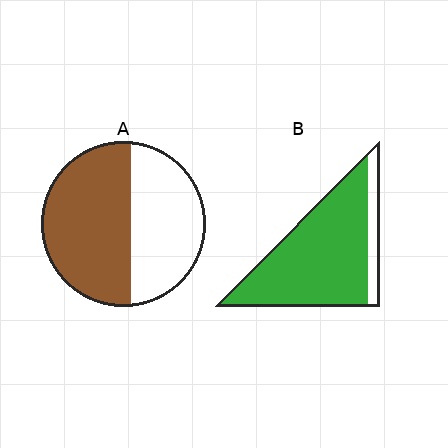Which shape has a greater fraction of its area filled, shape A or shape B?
Shape B.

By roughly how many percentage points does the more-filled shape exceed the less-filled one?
By roughly 30 percentage points (B over A).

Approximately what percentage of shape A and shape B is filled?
A is approximately 55% and B is approximately 85%.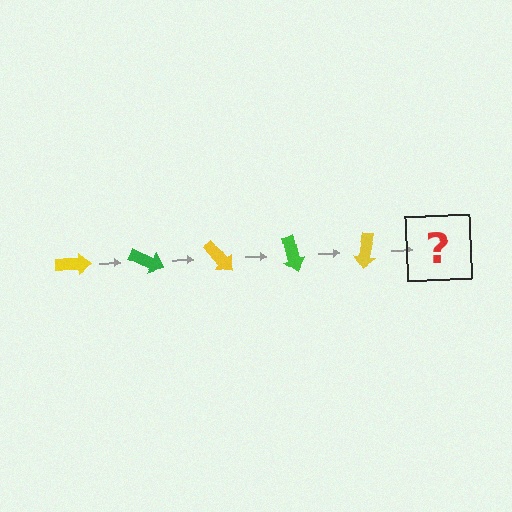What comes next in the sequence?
The next element should be a green arrow, rotated 125 degrees from the start.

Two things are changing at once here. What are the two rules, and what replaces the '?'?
The two rules are that it rotates 25 degrees each step and the color cycles through yellow and green. The '?' should be a green arrow, rotated 125 degrees from the start.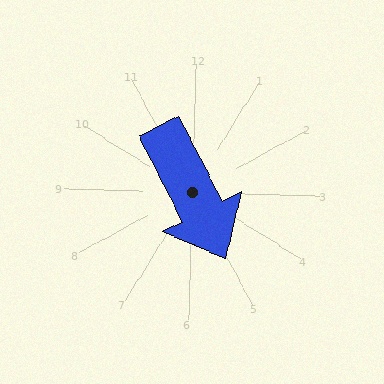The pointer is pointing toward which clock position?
Roughly 5 o'clock.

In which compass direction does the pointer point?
Southeast.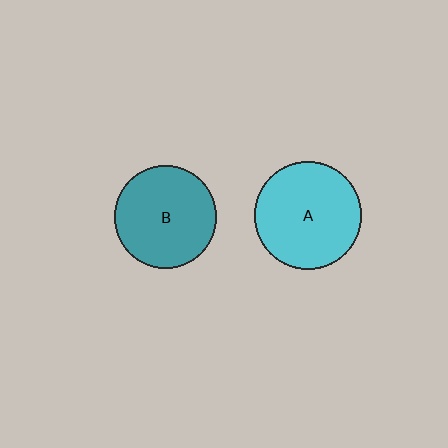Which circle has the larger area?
Circle A (cyan).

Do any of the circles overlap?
No, none of the circles overlap.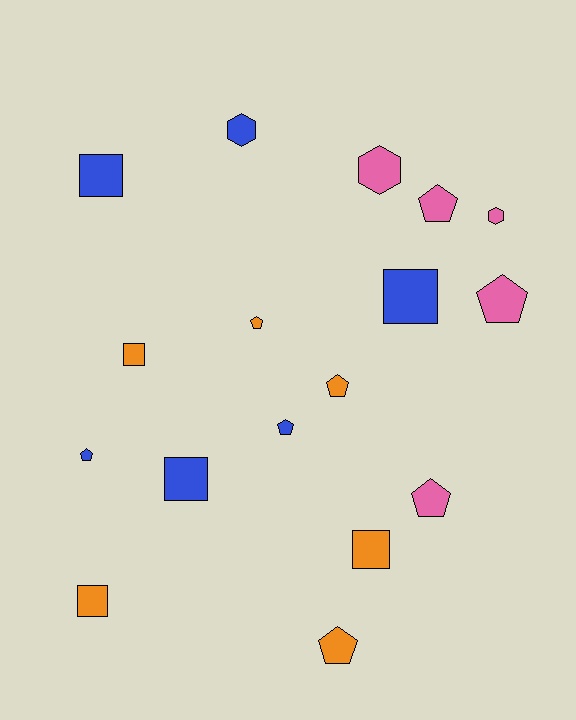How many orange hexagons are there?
There are no orange hexagons.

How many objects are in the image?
There are 17 objects.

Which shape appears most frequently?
Pentagon, with 8 objects.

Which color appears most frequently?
Orange, with 6 objects.